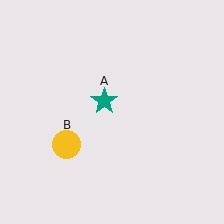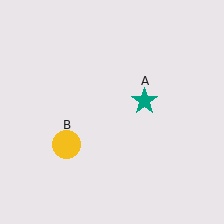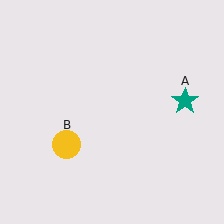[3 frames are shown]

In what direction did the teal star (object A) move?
The teal star (object A) moved right.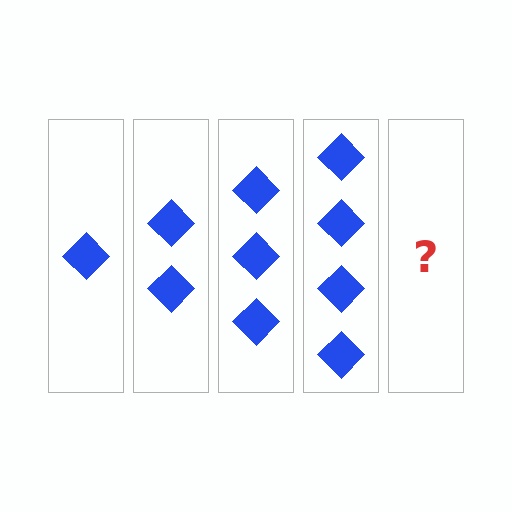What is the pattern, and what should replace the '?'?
The pattern is that each step adds one more diamond. The '?' should be 5 diamonds.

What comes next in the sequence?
The next element should be 5 diamonds.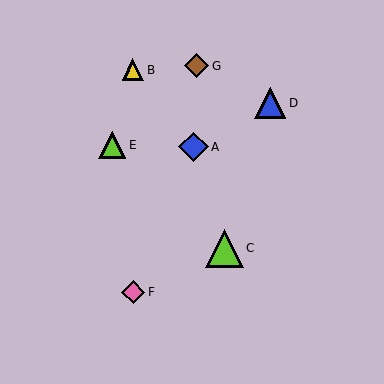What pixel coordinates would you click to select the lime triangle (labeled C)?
Click at (224, 248) to select the lime triangle C.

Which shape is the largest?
The lime triangle (labeled C) is the largest.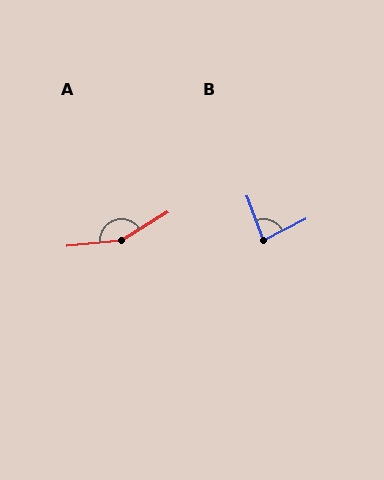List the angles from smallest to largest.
B (84°), A (155°).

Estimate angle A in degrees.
Approximately 155 degrees.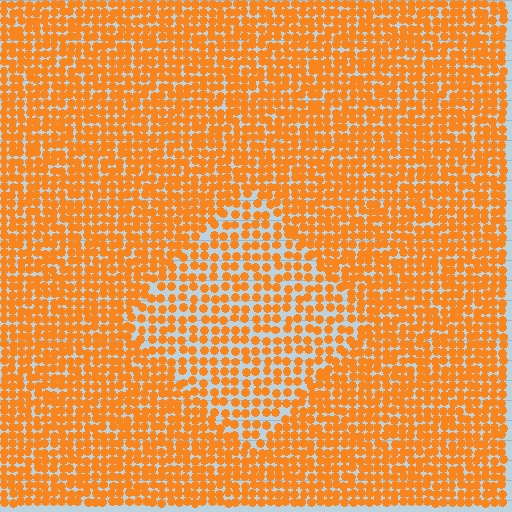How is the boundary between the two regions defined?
The boundary is defined by a change in element density (approximately 1.6x ratio). All elements are the same color, size, and shape.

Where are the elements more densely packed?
The elements are more densely packed outside the diamond boundary.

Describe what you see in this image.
The image contains small orange elements arranged at two different densities. A diamond-shaped region is visible where the elements are less densely packed than the surrounding area.